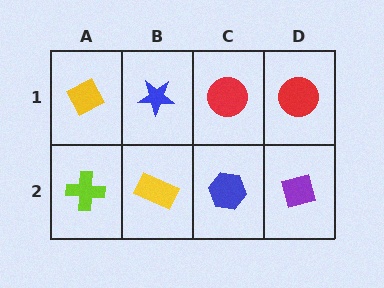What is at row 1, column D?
A red circle.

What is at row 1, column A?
A yellow diamond.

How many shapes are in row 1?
4 shapes.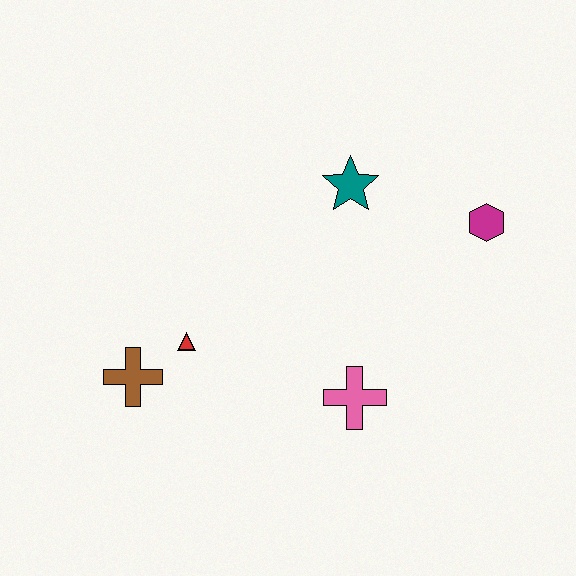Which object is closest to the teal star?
The magenta hexagon is closest to the teal star.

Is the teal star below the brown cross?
No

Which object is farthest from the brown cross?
The magenta hexagon is farthest from the brown cross.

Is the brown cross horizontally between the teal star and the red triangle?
No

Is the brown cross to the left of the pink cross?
Yes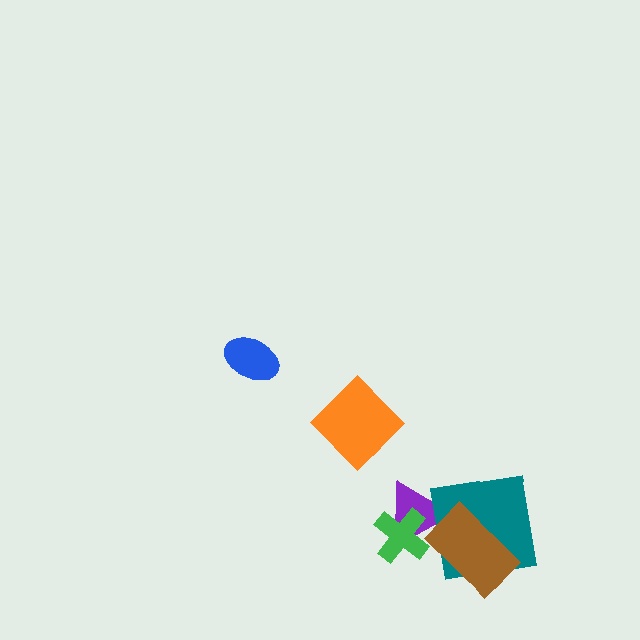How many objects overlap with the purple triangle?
3 objects overlap with the purple triangle.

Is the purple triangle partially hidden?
Yes, it is partially covered by another shape.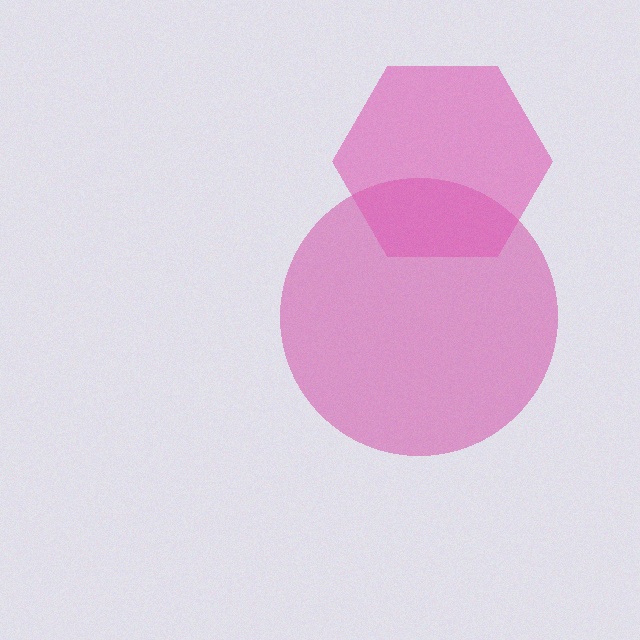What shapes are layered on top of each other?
The layered shapes are: a magenta circle, a pink hexagon.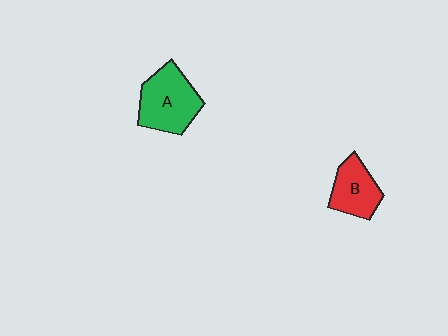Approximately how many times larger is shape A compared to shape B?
Approximately 1.4 times.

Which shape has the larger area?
Shape A (green).